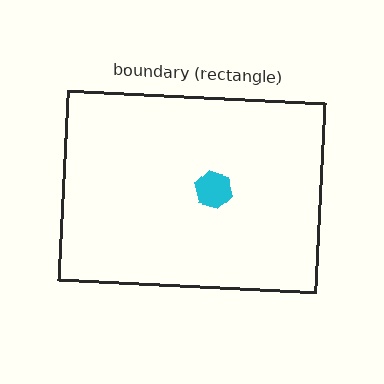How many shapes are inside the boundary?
1 inside, 0 outside.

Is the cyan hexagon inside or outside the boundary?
Inside.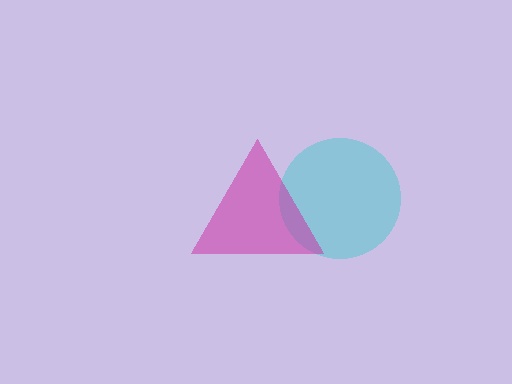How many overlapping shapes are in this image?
There are 2 overlapping shapes in the image.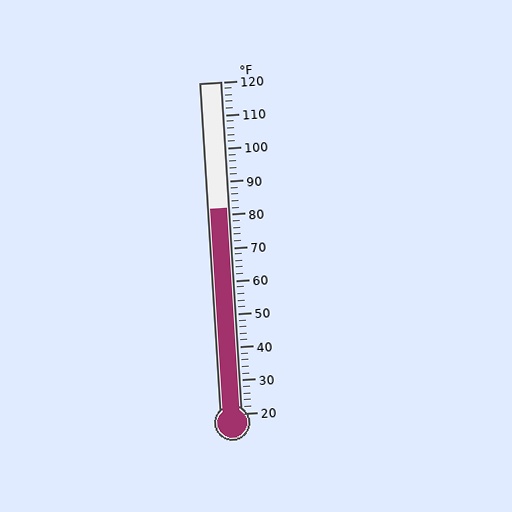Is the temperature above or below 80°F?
The temperature is above 80°F.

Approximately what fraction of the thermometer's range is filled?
The thermometer is filled to approximately 60% of its range.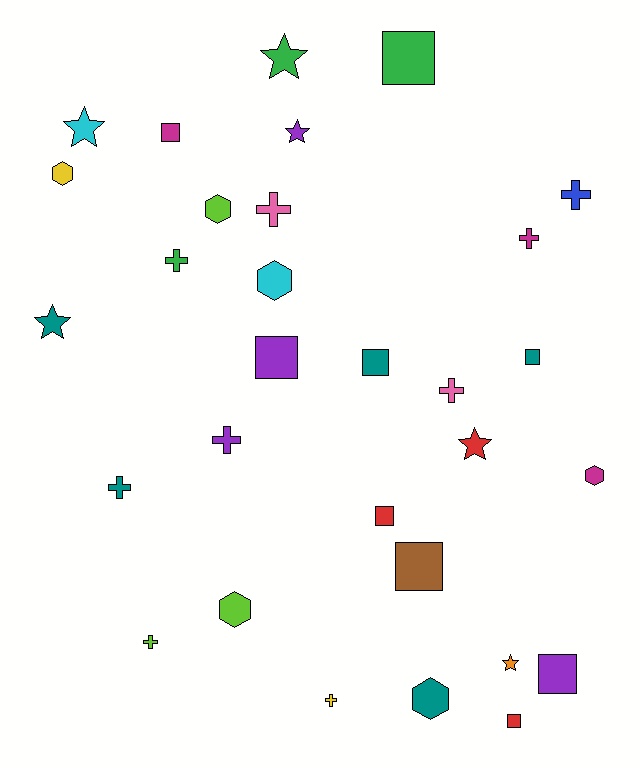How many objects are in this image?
There are 30 objects.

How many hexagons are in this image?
There are 6 hexagons.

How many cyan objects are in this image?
There are 2 cyan objects.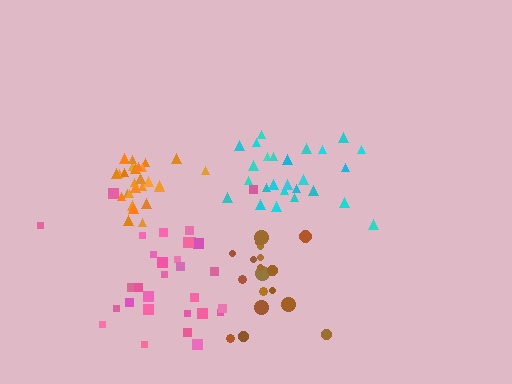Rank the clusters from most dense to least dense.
orange, cyan, brown, pink.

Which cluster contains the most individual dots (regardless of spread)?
Pink (30).